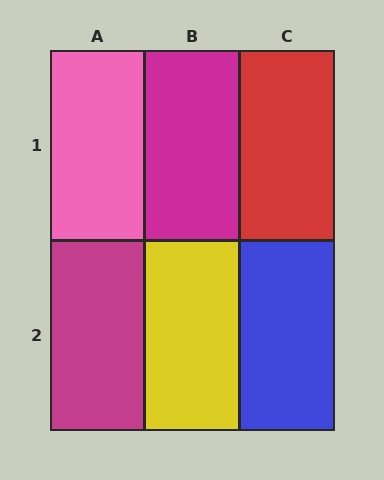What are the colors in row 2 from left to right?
Magenta, yellow, blue.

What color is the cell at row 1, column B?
Magenta.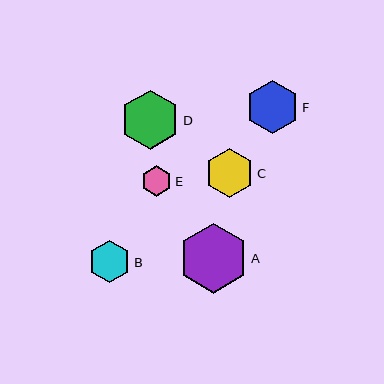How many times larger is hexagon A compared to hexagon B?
Hexagon A is approximately 1.6 times the size of hexagon B.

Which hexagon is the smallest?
Hexagon E is the smallest with a size of approximately 30 pixels.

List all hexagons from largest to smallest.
From largest to smallest: A, D, F, C, B, E.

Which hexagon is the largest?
Hexagon A is the largest with a size of approximately 70 pixels.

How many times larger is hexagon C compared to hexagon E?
Hexagon C is approximately 1.6 times the size of hexagon E.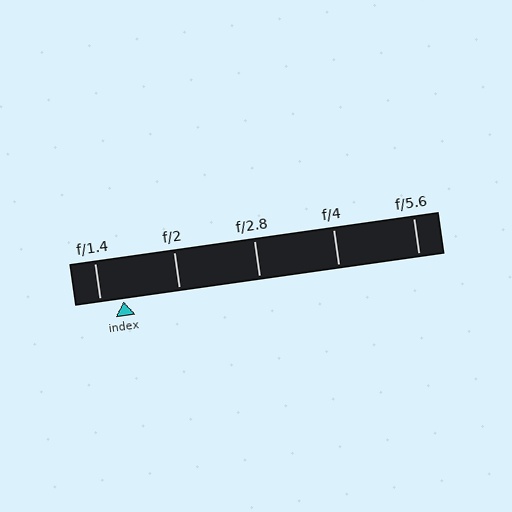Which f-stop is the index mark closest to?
The index mark is closest to f/1.4.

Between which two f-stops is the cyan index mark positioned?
The index mark is between f/1.4 and f/2.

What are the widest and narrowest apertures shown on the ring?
The widest aperture shown is f/1.4 and the narrowest is f/5.6.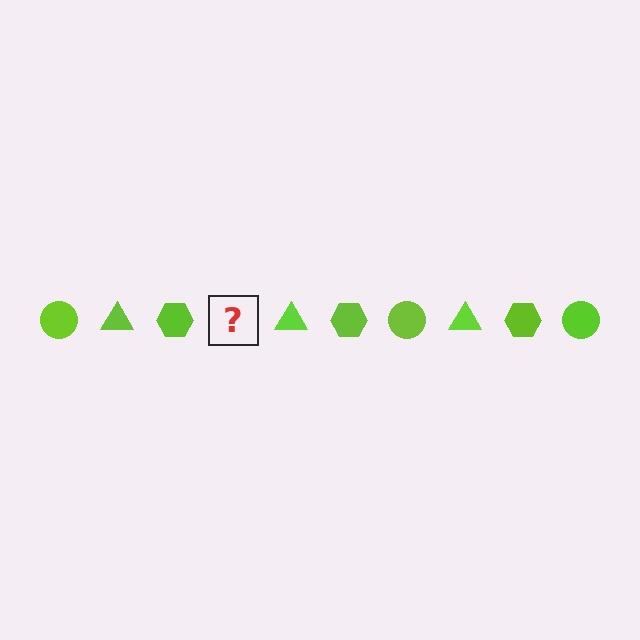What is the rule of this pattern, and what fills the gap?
The rule is that the pattern cycles through circle, triangle, hexagon shapes in lime. The gap should be filled with a lime circle.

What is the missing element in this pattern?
The missing element is a lime circle.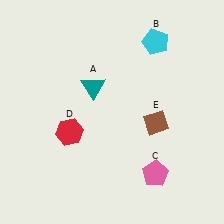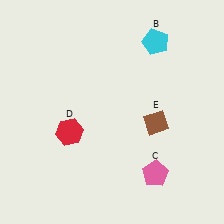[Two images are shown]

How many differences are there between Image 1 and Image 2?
There is 1 difference between the two images.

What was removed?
The teal triangle (A) was removed in Image 2.